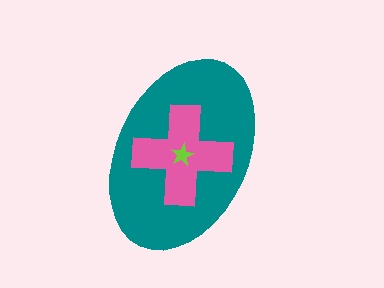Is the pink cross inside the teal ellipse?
Yes.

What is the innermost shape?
The lime star.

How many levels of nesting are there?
3.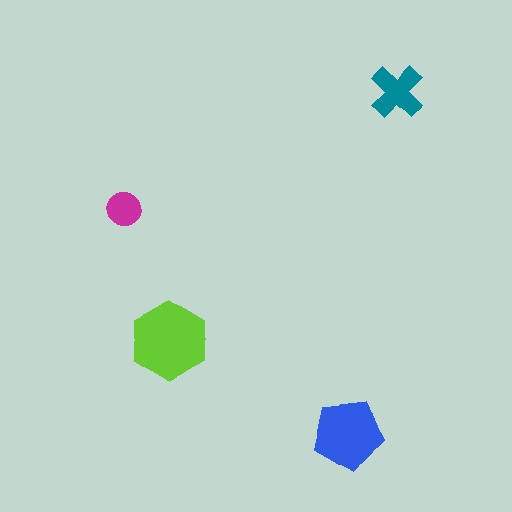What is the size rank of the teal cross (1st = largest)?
3rd.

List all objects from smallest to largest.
The magenta circle, the teal cross, the blue pentagon, the lime hexagon.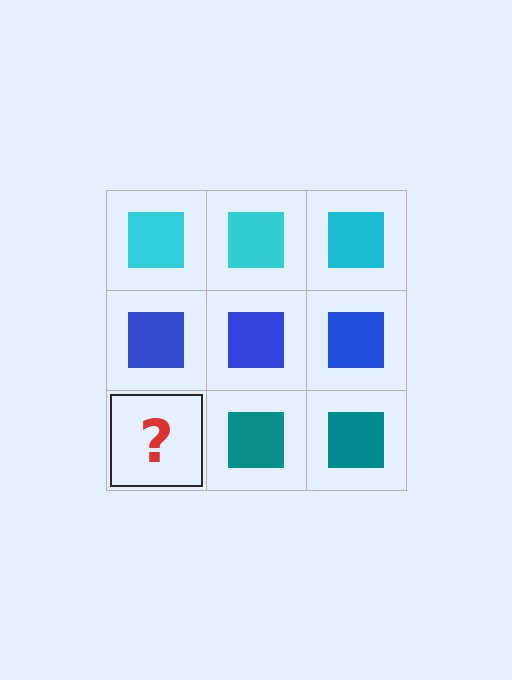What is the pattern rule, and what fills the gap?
The rule is that each row has a consistent color. The gap should be filled with a teal square.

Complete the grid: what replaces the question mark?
The question mark should be replaced with a teal square.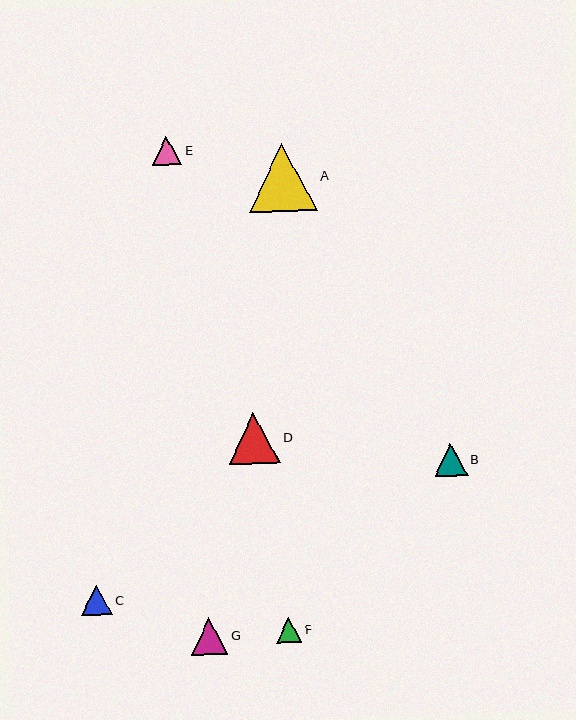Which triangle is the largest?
Triangle A is the largest with a size of approximately 68 pixels.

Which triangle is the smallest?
Triangle F is the smallest with a size of approximately 25 pixels.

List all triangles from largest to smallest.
From largest to smallest: A, D, G, B, C, E, F.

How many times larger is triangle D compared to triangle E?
Triangle D is approximately 1.7 times the size of triangle E.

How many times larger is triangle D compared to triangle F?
Triangle D is approximately 2.0 times the size of triangle F.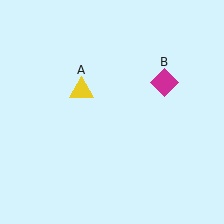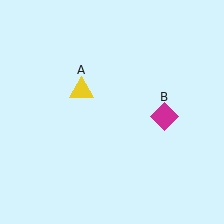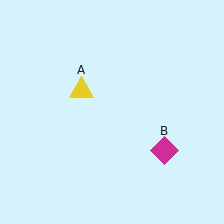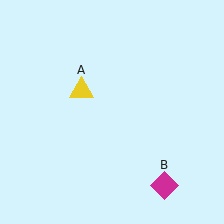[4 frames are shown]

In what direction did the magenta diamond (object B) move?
The magenta diamond (object B) moved down.